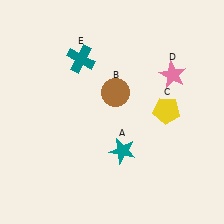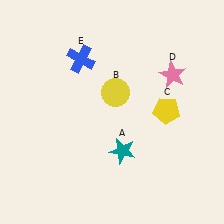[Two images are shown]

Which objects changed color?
B changed from brown to yellow. E changed from teal to blue.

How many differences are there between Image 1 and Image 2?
There are 2 differences between the two images.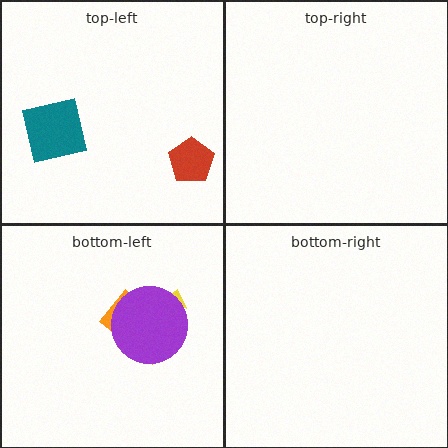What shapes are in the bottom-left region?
The orange rectangle, the yellow arrow, the purple circle.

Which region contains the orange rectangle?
The bottom-left region.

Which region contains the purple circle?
The bottom-left region.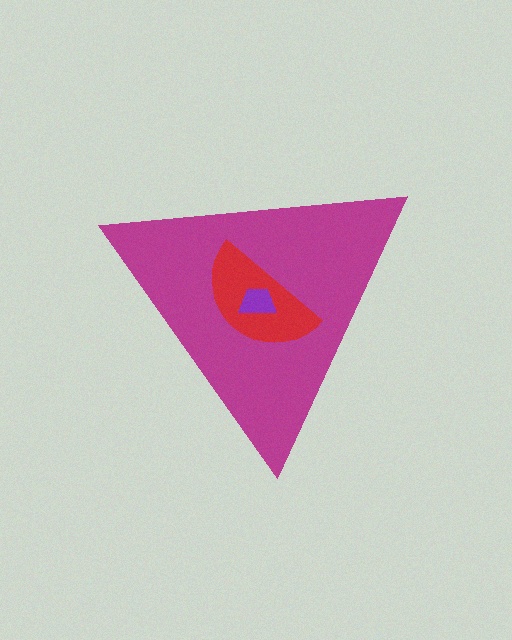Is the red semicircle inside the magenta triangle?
Yes.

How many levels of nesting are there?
3.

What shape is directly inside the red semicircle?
The purple trapezoid.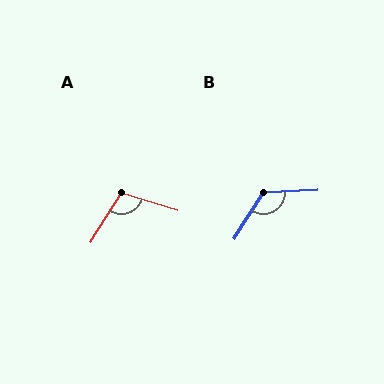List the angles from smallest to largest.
A (105°), B (124°).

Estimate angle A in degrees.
Approximately 105 degrees.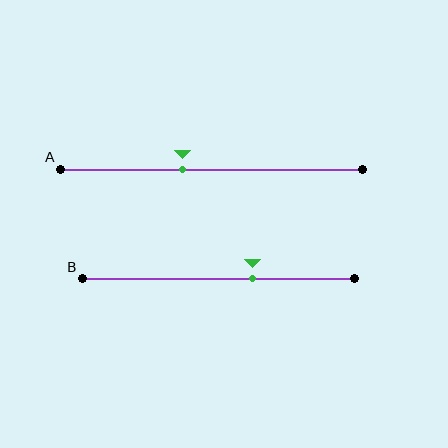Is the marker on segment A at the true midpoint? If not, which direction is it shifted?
No, the marker on segment A is shifted to the left by about 10% of the segment length.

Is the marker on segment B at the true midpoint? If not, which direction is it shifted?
No, the marker on segment B is shifted to the right by about 13% of the segment length.